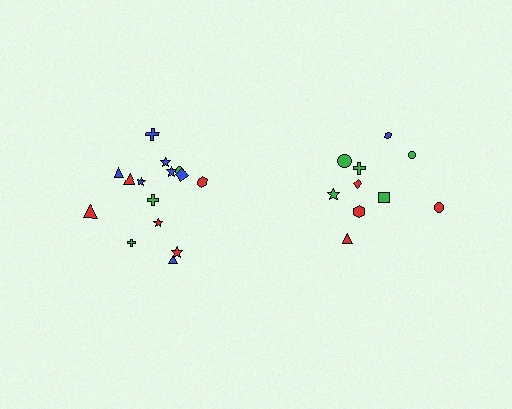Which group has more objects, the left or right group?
The left group.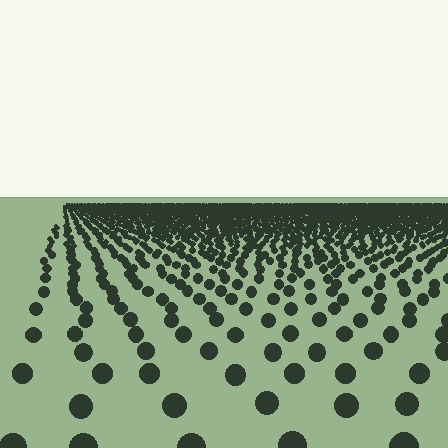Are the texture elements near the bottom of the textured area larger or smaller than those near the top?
Larger. Near the bottom, elements are closer to the viewer and appear at a bigger on-screen size.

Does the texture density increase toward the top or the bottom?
Density increases toward the top.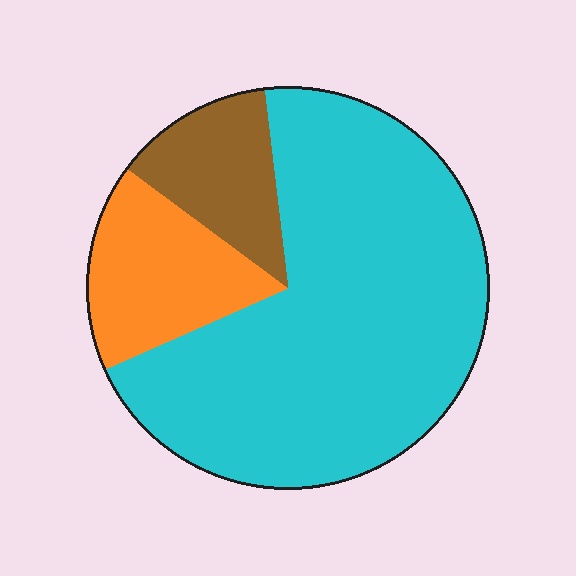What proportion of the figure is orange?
Orange takes up about one sixth (1/6) of the figure.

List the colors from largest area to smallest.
From largest to smallest: cyan, orange, brown.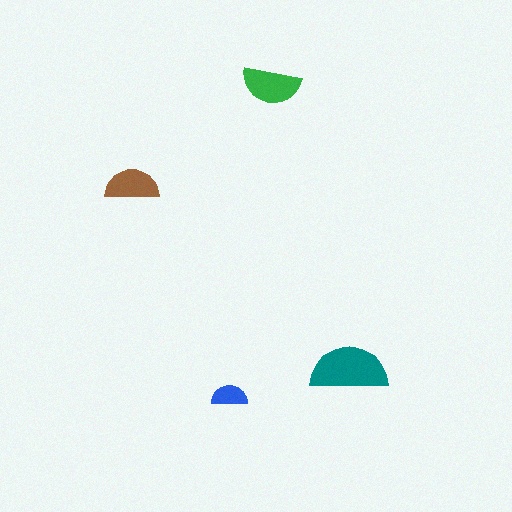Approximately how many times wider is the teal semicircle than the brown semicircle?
About 1.5 times wider.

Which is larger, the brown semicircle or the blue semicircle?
The brown one.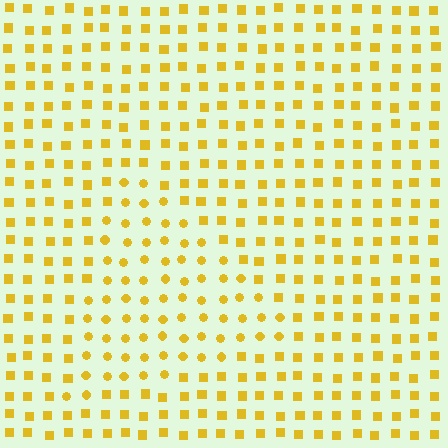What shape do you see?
I see a triangle.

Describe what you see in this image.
The image is filled with small yellow elements arranged in a uniform grid. A triangle-shaped region contains circles, while the surrounding area contains squares. The boundary is defined purely by the change in element shape.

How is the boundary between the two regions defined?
The boundary is defined by a change in element shape: circles inside vs. squares outside. All elements share the same color and spacing.